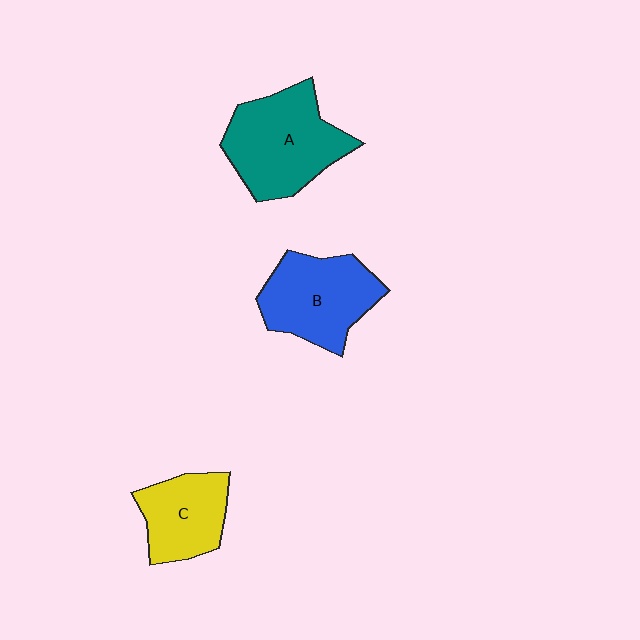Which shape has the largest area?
Shape A (teal).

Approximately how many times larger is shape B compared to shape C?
Approximately 1.3 times.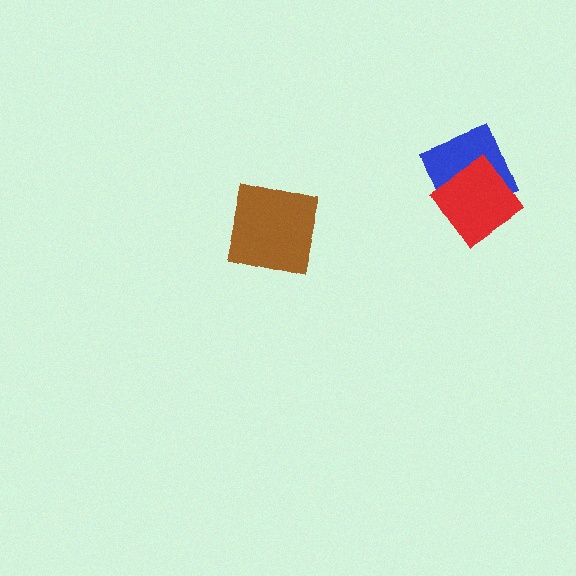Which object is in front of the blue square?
The red diamond is in front of the blue square.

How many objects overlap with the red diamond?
1 object overlaps with the red diamond.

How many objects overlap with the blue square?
1 object overlaps with the blue square.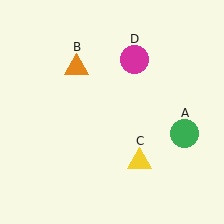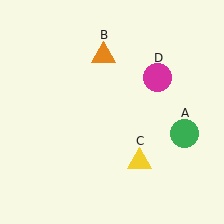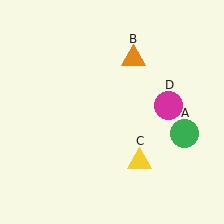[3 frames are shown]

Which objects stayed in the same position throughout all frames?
Green circle (object A) and yellow triangle (object C) remained stationary.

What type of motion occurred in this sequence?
The orange triangle (object B), magenta circle (object D) rotated clockwise around the center of the scene.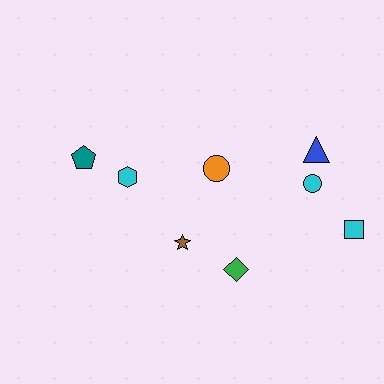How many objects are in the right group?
There are 5 objects.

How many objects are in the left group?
There are 3 objects.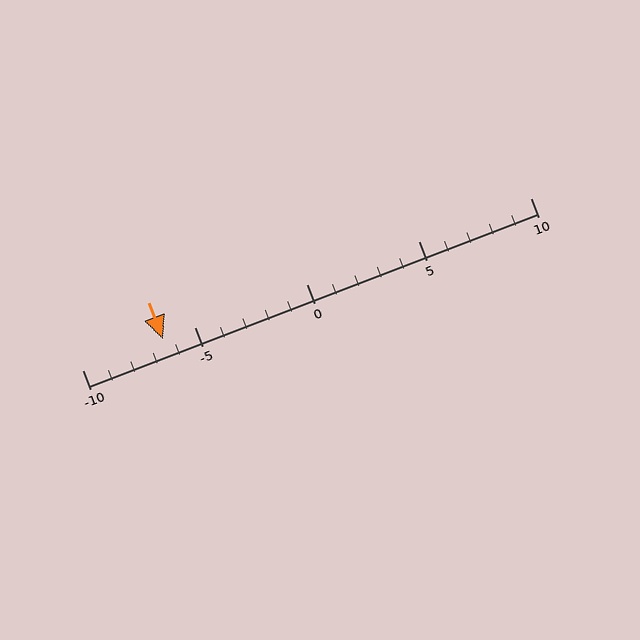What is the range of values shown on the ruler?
The ruler shows values from -10 to 10.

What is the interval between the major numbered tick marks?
The major tick marks are spaced 5 units apart.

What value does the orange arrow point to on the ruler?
The orange arrow points to approximately -6.